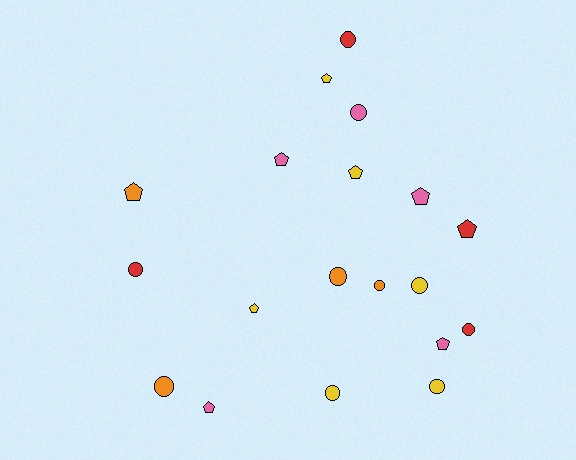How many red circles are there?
There are 3 red circles.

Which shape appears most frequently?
Circle, with 10 objects.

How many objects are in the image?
There are 19 objects.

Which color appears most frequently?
Yellow, with 6 objects.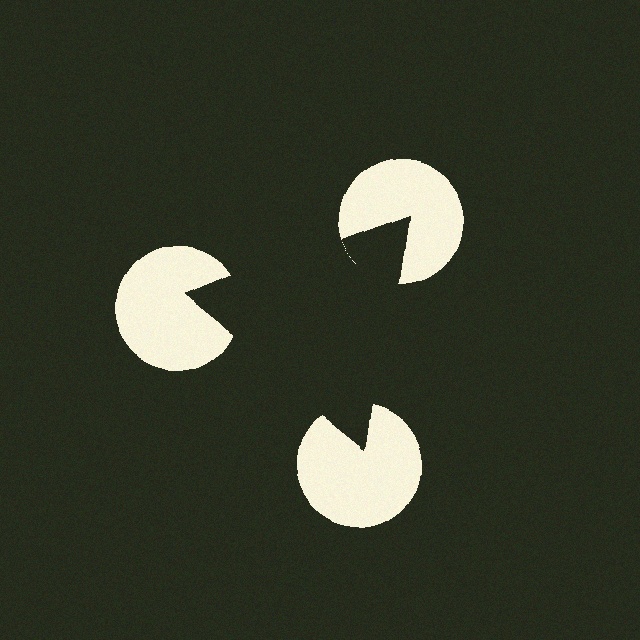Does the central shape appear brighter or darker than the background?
It typically appears slightly darker than the background, even though no actual brightness change is drawn.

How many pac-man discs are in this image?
There are 3 — one at each vertex of the illusory triangle.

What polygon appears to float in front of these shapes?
An illusory triangle — its edges are inferred from the aligned wedge cuts in the pac-man discs, not physically drawn.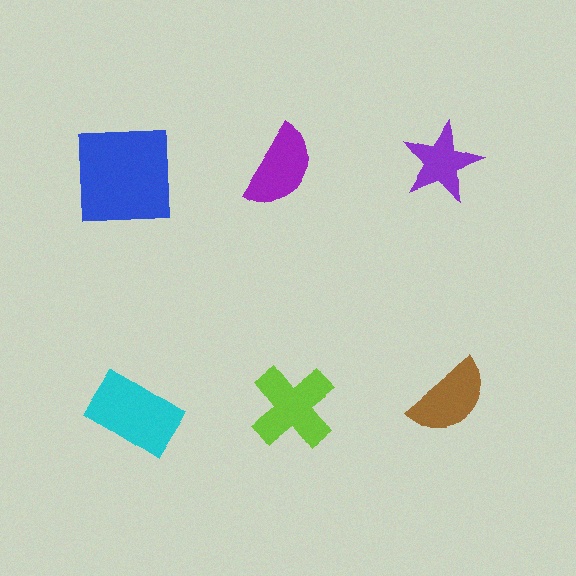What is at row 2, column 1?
A cyan rectangle.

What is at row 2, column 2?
A lime cross.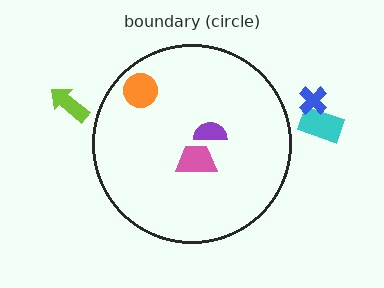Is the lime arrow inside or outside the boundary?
Outside.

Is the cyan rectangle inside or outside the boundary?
Outside.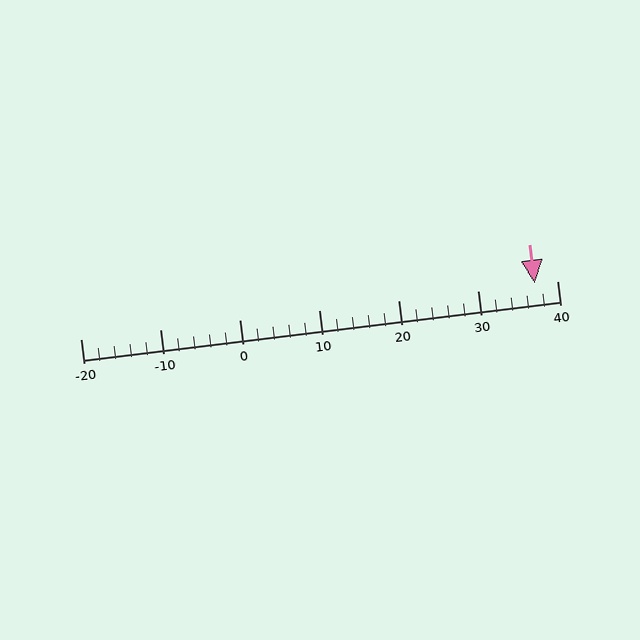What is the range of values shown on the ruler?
The ruler shows values from -20 to 40.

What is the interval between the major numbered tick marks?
The major tick marks are spaced 10 units apart.